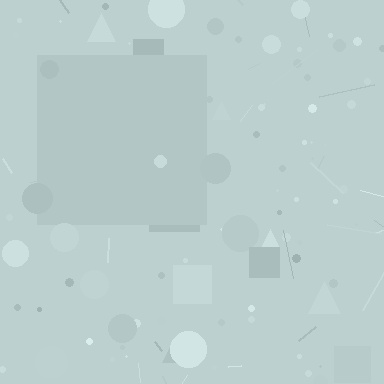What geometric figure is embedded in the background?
A square is embedded in the background.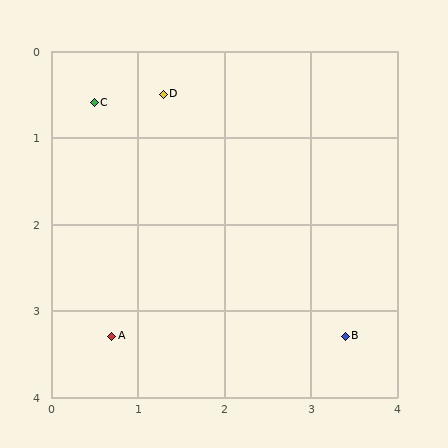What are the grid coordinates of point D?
Point D is at approximately (1.3, 0.5).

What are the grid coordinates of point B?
Point B is at approximately (3.4, 3.3).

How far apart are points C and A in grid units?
Points C and A are about 2.7 grid units apart.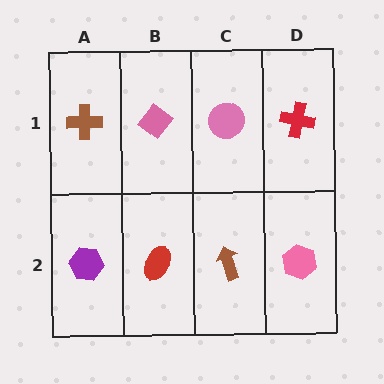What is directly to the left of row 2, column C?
A red ellipse.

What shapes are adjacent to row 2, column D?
A red cross (row 1, column D), a brown arrow (row 2, column C).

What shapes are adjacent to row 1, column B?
A red ellipse (row 2, column B), a brown cross (row 1, column A), a pink circle (row 1, column C).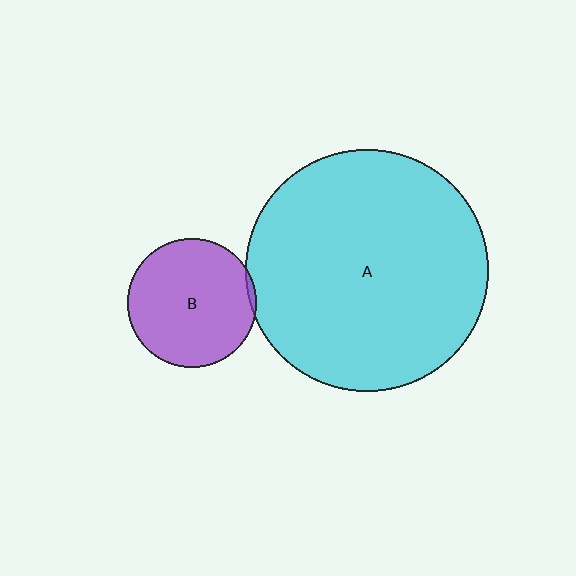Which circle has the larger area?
Circle A (cyan).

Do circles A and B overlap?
Yes.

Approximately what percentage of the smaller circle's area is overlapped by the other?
Approximately 5%.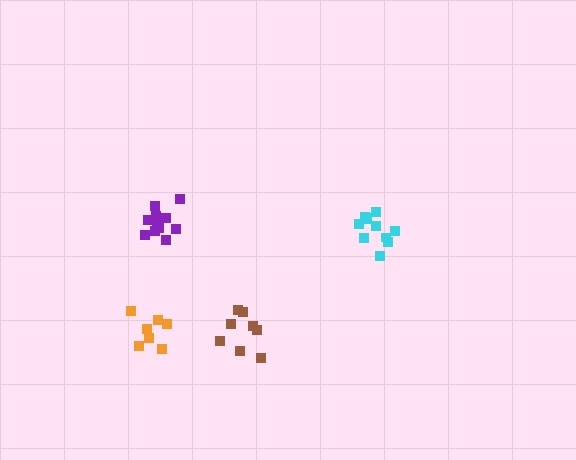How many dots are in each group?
Group 1: 11 dots, Group 2: 8 dots, Group 3: 11 dots, Group 4: 7 dots (37 total).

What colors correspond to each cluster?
The clusters are colored: purple, brown, cyan, orange.